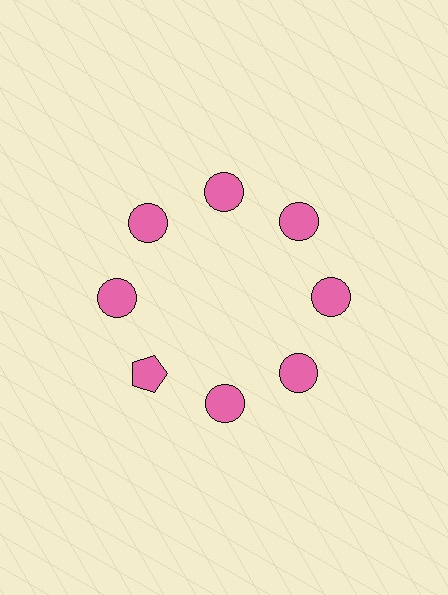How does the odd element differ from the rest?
It has a different shape: pentagon instead of circle.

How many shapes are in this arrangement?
There are 8 shapes arranged in a ring pattern.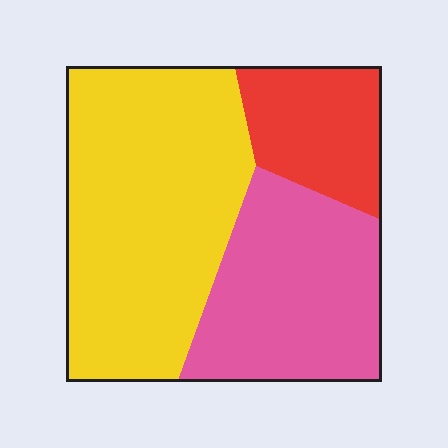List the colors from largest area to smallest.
From largest to smallest: yellow, pink, red.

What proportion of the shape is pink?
Pink covers around 30% of the shape.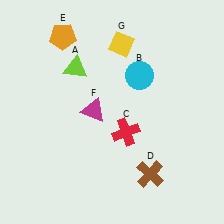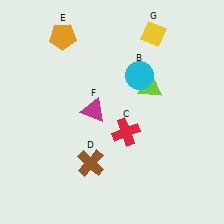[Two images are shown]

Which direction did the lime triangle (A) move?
The lime triangle (A) moved right.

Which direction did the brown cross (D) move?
The brown cross (D) moved left.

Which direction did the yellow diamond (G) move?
The yellow diamond (G) moved right.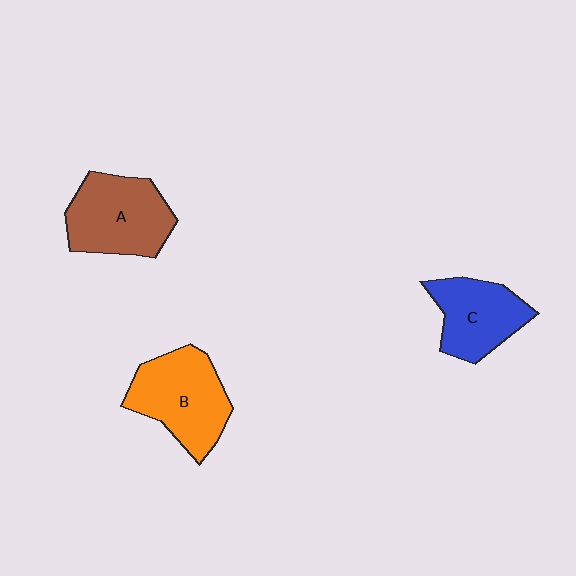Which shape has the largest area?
Shape B (orange).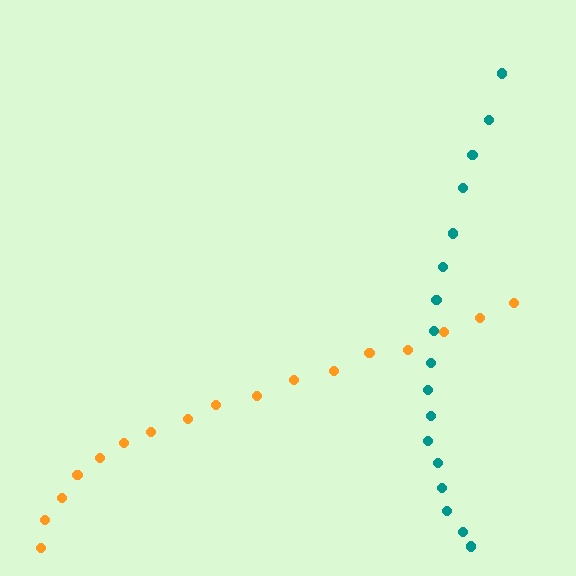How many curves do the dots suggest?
There are 2 distinct paths.